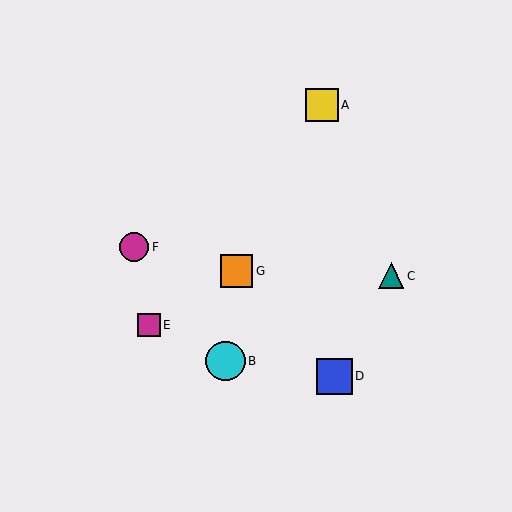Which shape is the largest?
The cyan circle (labeled B) is the largest.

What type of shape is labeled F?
Shape F is a magenta circle.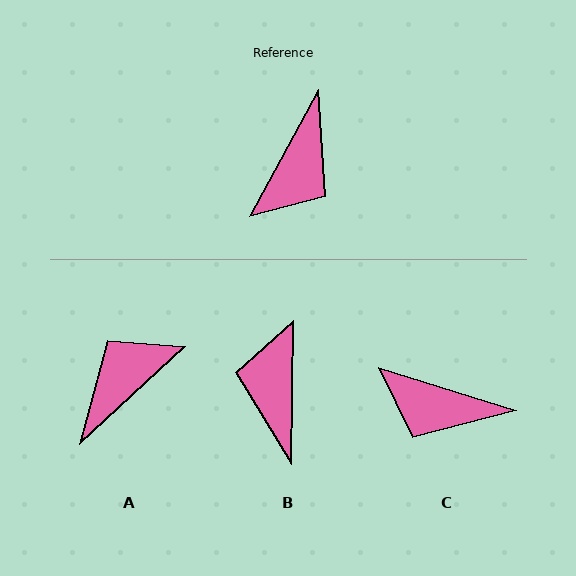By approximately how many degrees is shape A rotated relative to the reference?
Approximately 161 degrees counter-clockwise.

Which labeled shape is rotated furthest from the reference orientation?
A, about 161 degrees away.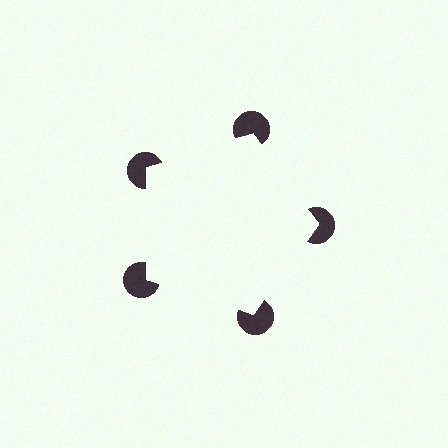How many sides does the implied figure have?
5 sides.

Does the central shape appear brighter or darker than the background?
It typically appears slightly brighter than the background, even though no actual brightness change is drawn.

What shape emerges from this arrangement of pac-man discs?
An illusory pentagon — its edges are inferred from the aligned wedge cuts in the pac-man discs, not physically drawn.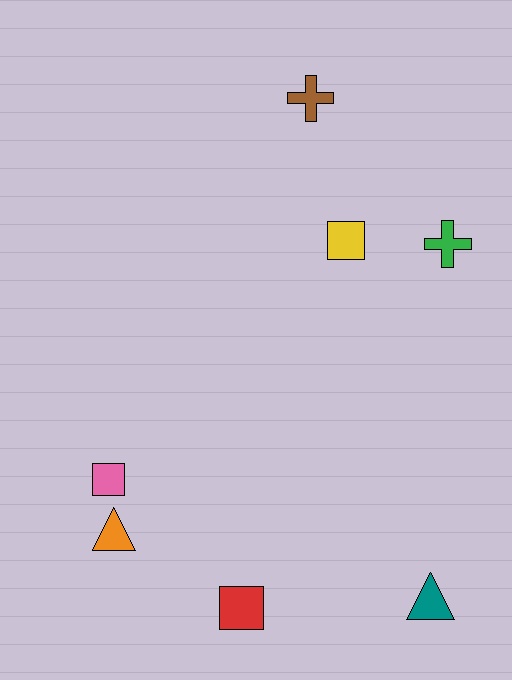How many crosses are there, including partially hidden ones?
There are 2 crosses.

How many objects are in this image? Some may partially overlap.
There are 7 objects.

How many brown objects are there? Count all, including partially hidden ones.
There is 1 brown object.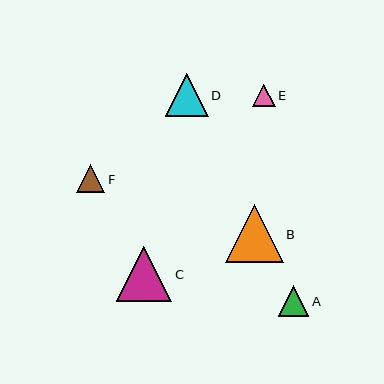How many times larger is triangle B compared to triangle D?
Triangle B is approximately 1.4 times the size of triangle D.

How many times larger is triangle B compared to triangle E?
Triangle B is approximately 2.6 times the size of triangle E.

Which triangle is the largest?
Triangle B is the largest with a size of approximately 58 pixels.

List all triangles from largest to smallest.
From largest to smallest: B, C, D, A, F, E.